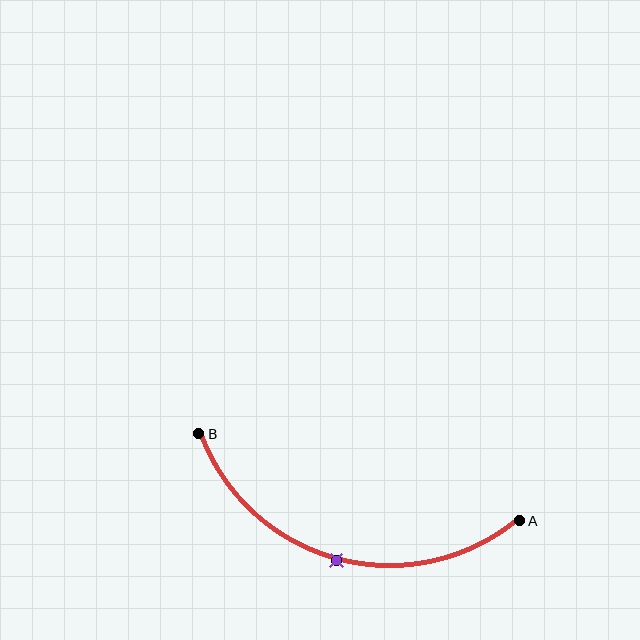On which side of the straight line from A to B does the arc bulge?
The arc bulges below the straight line connecting A and B.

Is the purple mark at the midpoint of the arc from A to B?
Yes. The purple mark lies on the arc at equal arc-length from both A and B — it is the arc midpoint.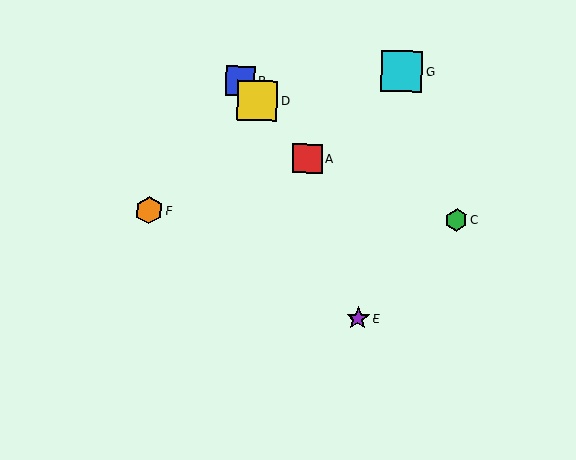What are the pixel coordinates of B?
Object B is at (240, 81).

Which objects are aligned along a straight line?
Objects A, B, D are aligned along a straight line.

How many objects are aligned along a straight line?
3 objects (A, B, D) are aligned along a straight line.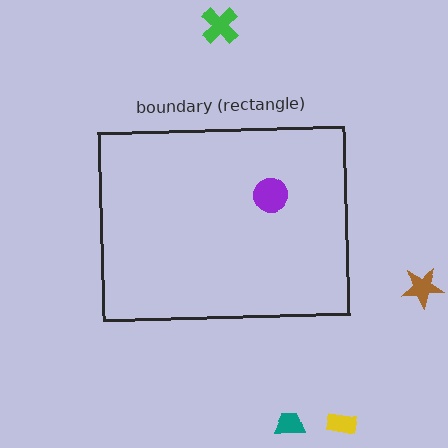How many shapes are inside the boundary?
1 inside, 4 outside.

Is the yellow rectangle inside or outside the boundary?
Outside.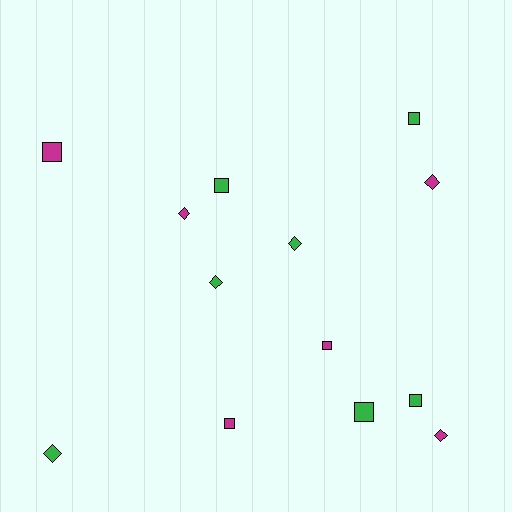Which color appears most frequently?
Green, with 7 objects.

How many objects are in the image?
There are 13 objects.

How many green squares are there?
There are 4 green squares.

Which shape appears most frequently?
Square, with 7 objects.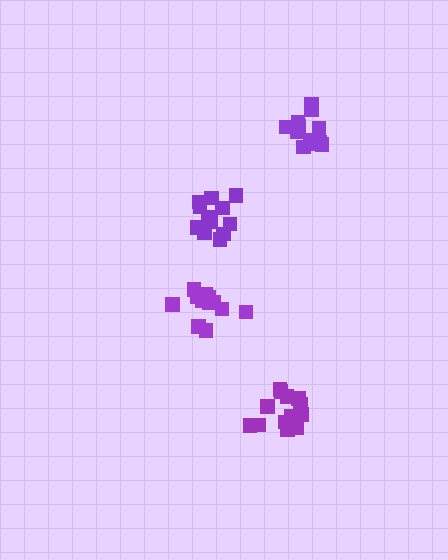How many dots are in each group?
Group 1: 12 dots, Group 2: 13 dots, Group 3: 12 dots, Group 4: 13 dots (50 total).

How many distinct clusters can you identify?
There are 4 distinct clusters.